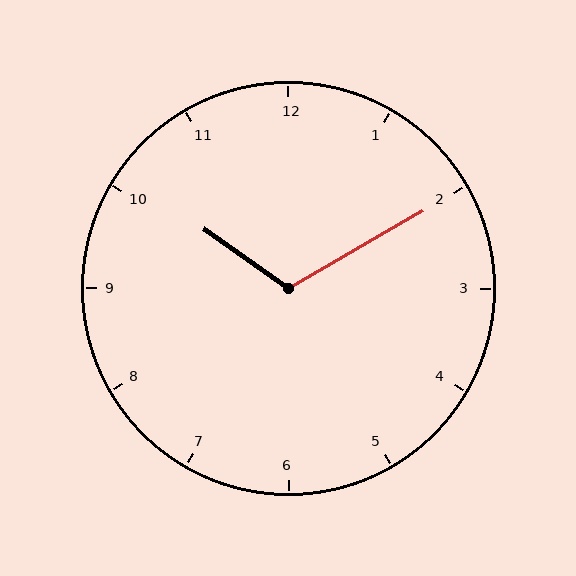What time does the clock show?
10:10.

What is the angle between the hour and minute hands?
Approximately 115 degrees.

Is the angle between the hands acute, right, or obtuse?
It is obtuse.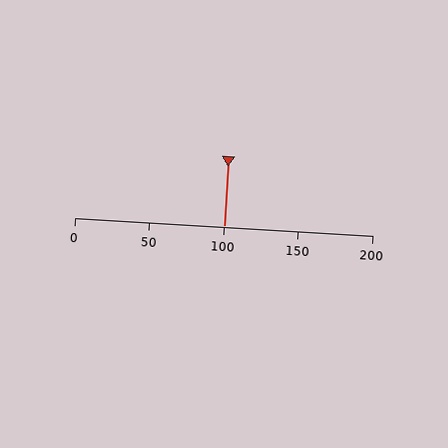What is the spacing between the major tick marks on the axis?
The major ticks are spaced 50 apart.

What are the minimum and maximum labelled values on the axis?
The axis runs from 0 to 200.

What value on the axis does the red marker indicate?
The marker indicates approximately 100.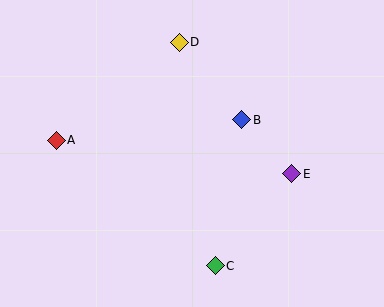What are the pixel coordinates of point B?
Point B is at (242, 120).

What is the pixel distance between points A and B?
The distance between A and B is 187 pixels.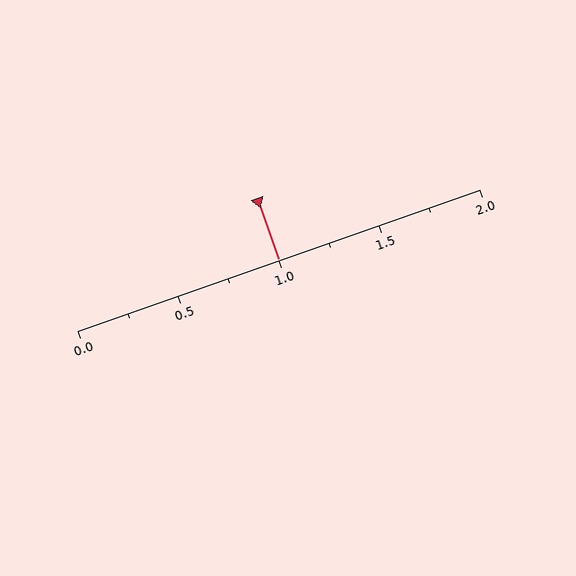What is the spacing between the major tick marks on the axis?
The major ticks are spaced 0.5 apart.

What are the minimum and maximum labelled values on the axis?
The axis runs from 0.0 to 2.0.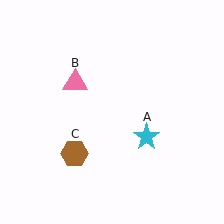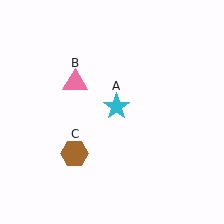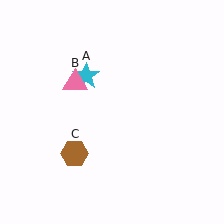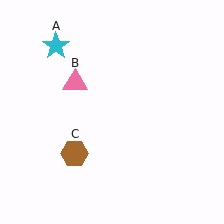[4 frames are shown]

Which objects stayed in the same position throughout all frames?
Pink triangle (object B) and brown hexagon (object C) remained stationary.